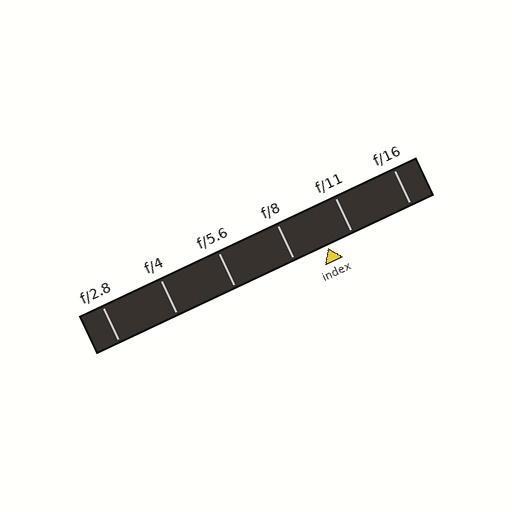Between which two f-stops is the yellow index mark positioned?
The index mark is between f/8 and f/11.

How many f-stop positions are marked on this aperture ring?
There are 6 f-stop positions marked.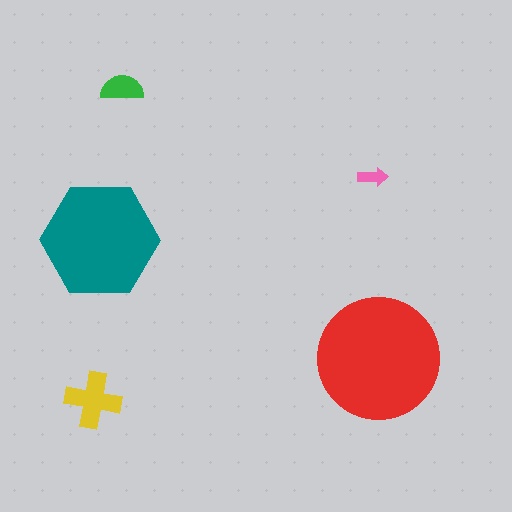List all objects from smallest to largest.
The pink arrow, the green semicircle, the yellow cross, the teal hexagon, the red circle.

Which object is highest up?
The green semicircle is topmost.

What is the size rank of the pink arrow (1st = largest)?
5th.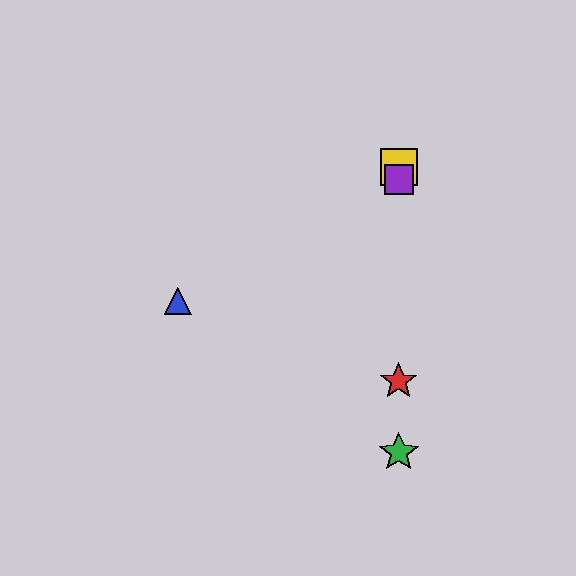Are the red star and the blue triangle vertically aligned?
No, the red star is at x≈399 and the blue triangle is at x≈178.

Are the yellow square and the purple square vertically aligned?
Yes, both are at x≈399.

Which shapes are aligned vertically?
The red star, the green star, the yellow square, the purple square are aligned vertically.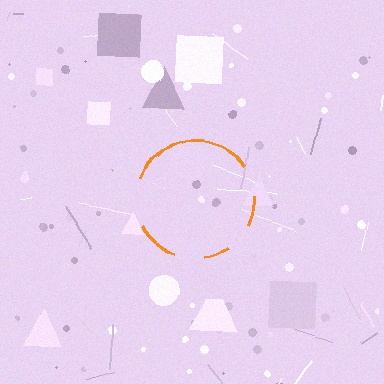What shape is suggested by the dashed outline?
The dashed outline suggests a circle.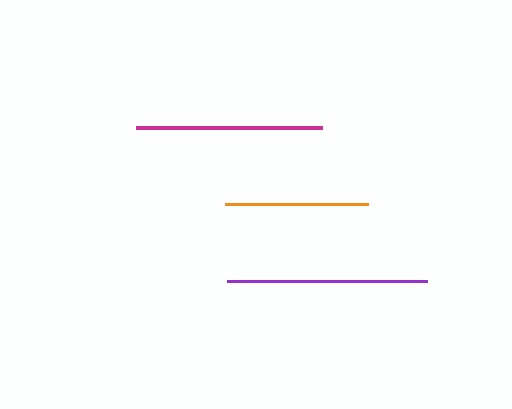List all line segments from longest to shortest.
From longest to shortest: purple, magenta, orange.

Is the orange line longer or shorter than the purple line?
The purple line is longer than the orange line.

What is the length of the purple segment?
The purple segment is approximately 201 pixels long.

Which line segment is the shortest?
The orange line is the shortest at approximately 143 pixels.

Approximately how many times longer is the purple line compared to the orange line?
The purple line is approximately 1.4 times the length of the orange line.